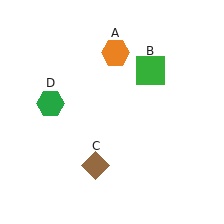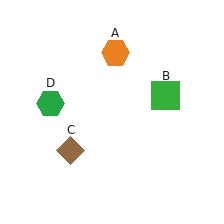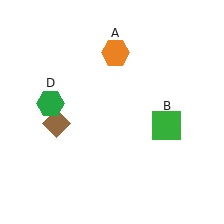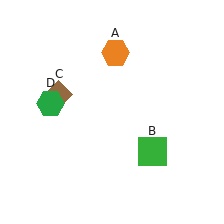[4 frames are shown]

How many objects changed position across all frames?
2 objects changed position: green square (object B), brown diamond (object C).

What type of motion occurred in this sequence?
The green square (object B), brown diamond (object C) rotated clockwise around the center of the scene.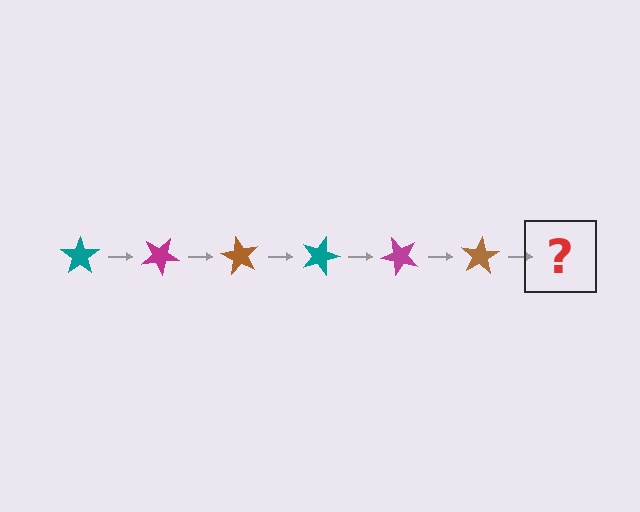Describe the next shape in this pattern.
It should be a teal star, rotated 180 degrees from the start.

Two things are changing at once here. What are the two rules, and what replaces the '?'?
The two rules are that it rotates 30 degrees each step and the color cycles through teal, magenta, and brown. The '?' should be a teal star, rotated 180 degrees from the start.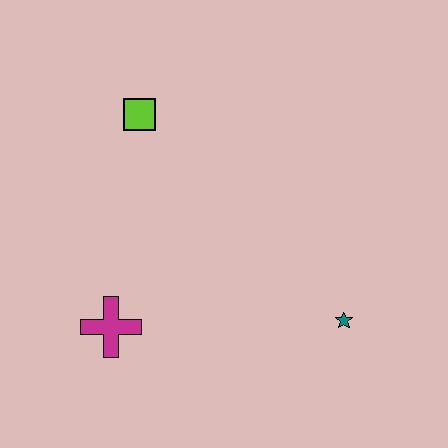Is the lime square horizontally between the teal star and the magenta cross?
Yes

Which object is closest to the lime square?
The magenta cross is closest to the lime square.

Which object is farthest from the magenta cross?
The teal star is farthest from the magenta cross.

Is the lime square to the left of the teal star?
Yes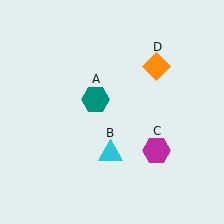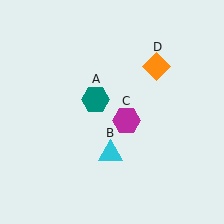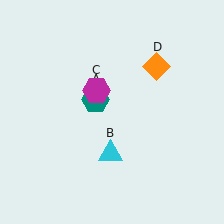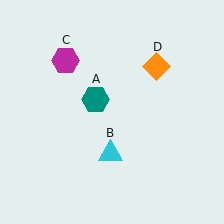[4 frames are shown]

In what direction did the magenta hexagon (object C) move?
The magenta hexagon (object C) moved up and to the left.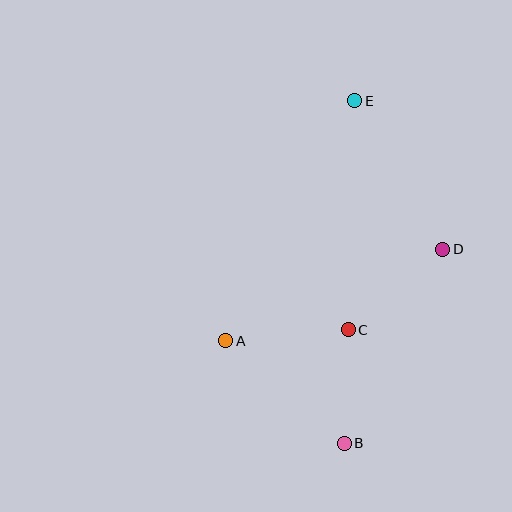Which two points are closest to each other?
Points B and C are closest to each other.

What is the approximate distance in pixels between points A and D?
The distance between A and D is approximately 235 pixels.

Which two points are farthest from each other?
Points B and E are farthest from each other.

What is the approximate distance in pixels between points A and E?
The distance between A and E is approximately 272 pixels.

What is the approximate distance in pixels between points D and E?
The distance between D and E is approximately 173 pixels.